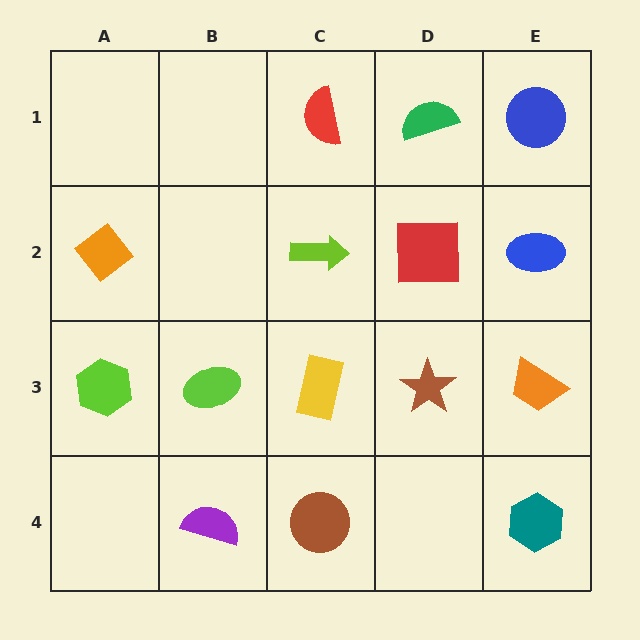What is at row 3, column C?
A yellow rectangle.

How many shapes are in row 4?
3 shapes.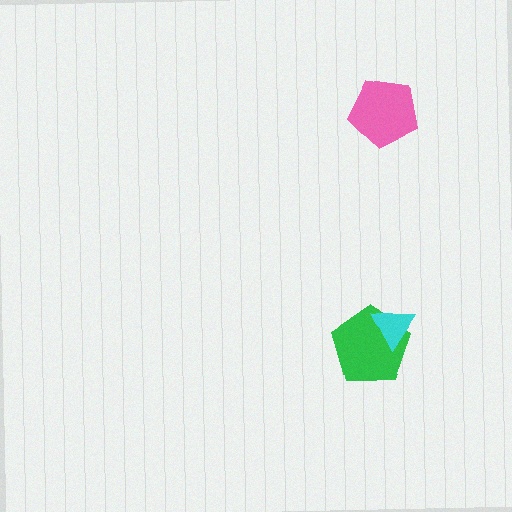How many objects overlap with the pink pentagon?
0 objects overlap with the pink pentagon.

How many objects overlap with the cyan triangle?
1 object overlaps with the cyan triangle.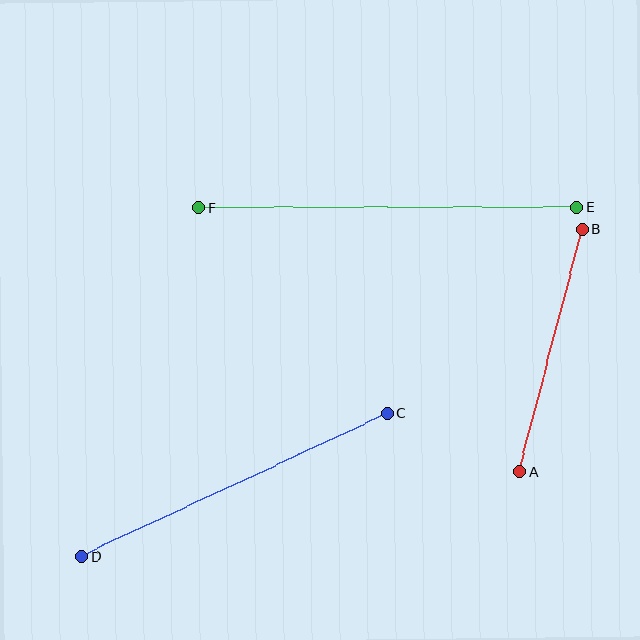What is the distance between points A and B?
The distance is approximately 250 pixels.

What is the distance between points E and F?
The distance is approximately 378 pixels.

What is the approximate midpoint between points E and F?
The midpoint is at approximately (387, 208) pixels.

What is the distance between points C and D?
The distance is approximately 338 pixels.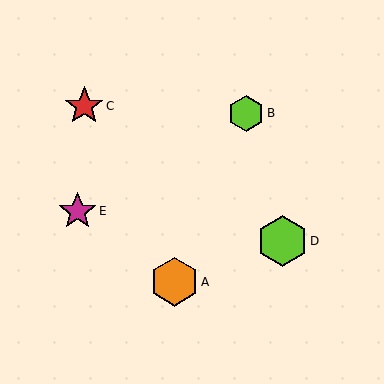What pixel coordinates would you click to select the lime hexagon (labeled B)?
Click at (246, 113) to select the lime hexagon B.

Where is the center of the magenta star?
The center of the magenta star is at (78, 211).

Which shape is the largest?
The lime hexagon (labeled D) is the largest.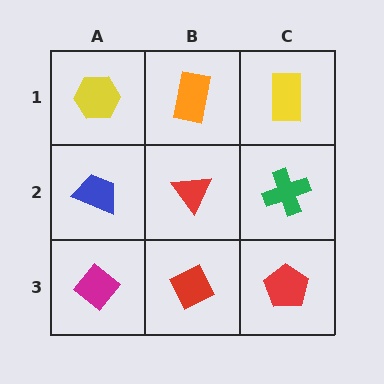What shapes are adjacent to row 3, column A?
A blue trapezoid (row 2, column A), a red diamond (row 3, column B).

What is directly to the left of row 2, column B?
A blue trapezoid.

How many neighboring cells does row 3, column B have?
3.